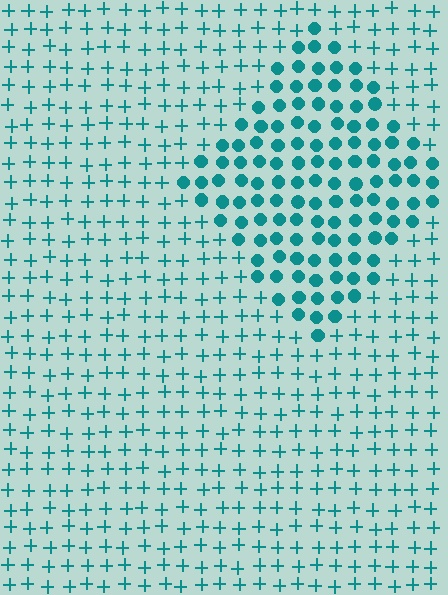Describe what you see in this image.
The image is filled with small teal elements arranged in a uniform grid. A diamond-shaped region contains circles, while the surrounding area contains plus signs. The boundary is defined purely by the change in element shape.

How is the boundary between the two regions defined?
The boundary is defined by a change in element shape: circles inside vs. plus signs outside. All elements share the same color and spacing.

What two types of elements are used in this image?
The image uses circles inside the diamond region and plus signs outside it.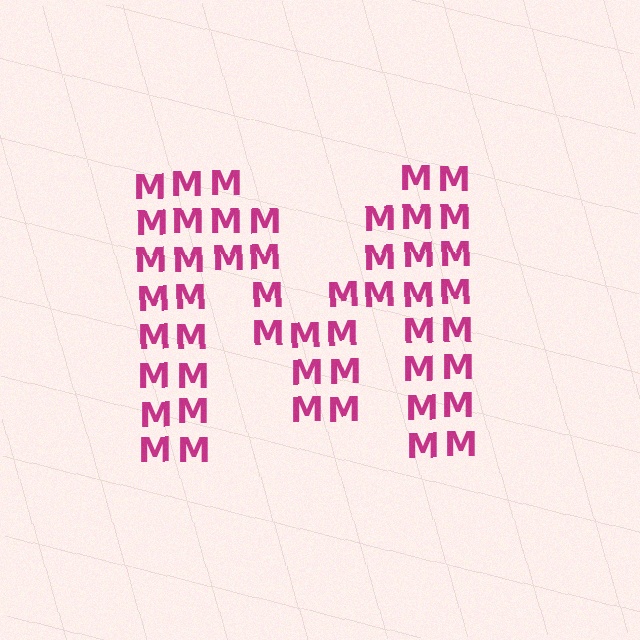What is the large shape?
The large shape is the letter M.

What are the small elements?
The small elements are letter M's.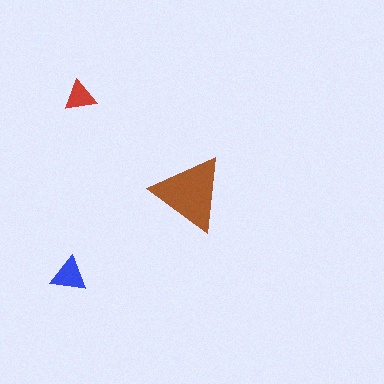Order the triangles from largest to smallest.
the brown one, the blue one, the red one.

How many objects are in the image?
There are 3 objects in the image.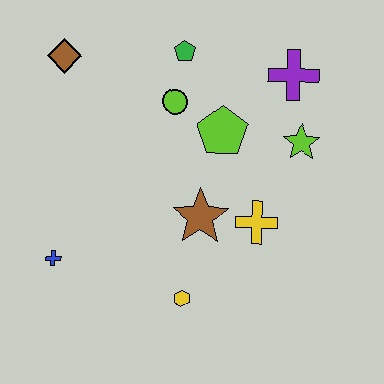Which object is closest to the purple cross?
The lime star is closest to the purple cross.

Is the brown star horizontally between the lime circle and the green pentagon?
No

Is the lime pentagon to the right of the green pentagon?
Yes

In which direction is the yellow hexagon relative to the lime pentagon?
The yellow hexagon is below the lime pentagon.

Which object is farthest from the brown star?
The brown diamond is farthest from the brown star.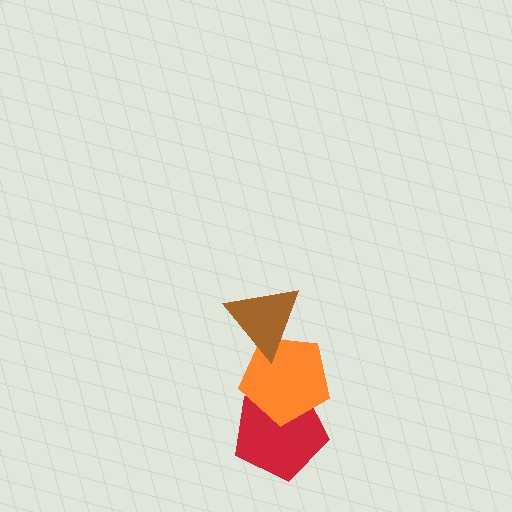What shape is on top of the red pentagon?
The orange pentagon is on top of the red pentagon.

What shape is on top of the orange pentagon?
The brown triangle is on top of the orange pentagon.